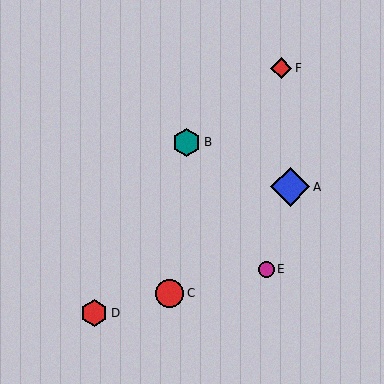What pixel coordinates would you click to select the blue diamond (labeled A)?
Click at (290, 187) to select the blue diamond A.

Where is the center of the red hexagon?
The center of the red hexagon is at (94, 313).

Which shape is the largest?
The blue diamond (labeled A) is the largest.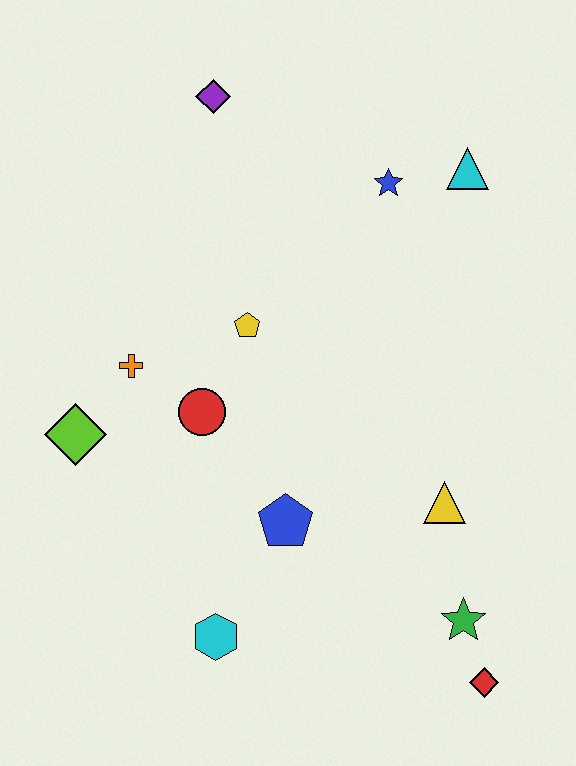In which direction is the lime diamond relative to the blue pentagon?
The lime diamond is to the left of the blue pentagon.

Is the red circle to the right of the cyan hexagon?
No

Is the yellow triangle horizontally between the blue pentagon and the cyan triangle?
Yes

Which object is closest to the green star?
The red diamond is closest to the green star.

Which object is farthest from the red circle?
The red diamond is farthest from the red circle.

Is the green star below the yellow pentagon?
Yes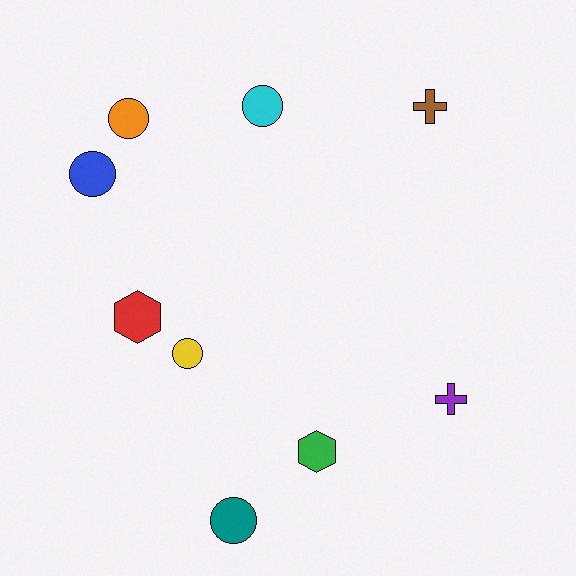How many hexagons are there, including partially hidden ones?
There are 2 hexagons.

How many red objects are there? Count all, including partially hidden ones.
There is 1 red object.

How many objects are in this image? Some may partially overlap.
There are 9 objects.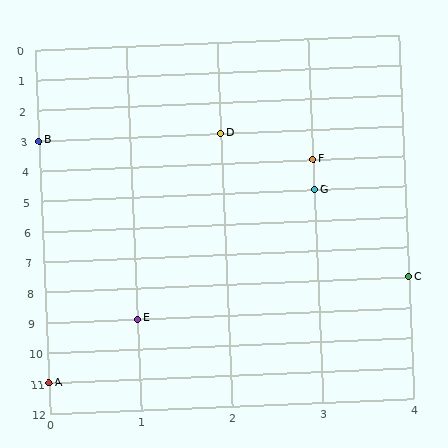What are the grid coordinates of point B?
Point B is at grid coordinates (0, 3).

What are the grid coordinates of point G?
Point G is at grid coordinates (3, 5).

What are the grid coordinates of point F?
Point F is at grid coordinates (3, 4).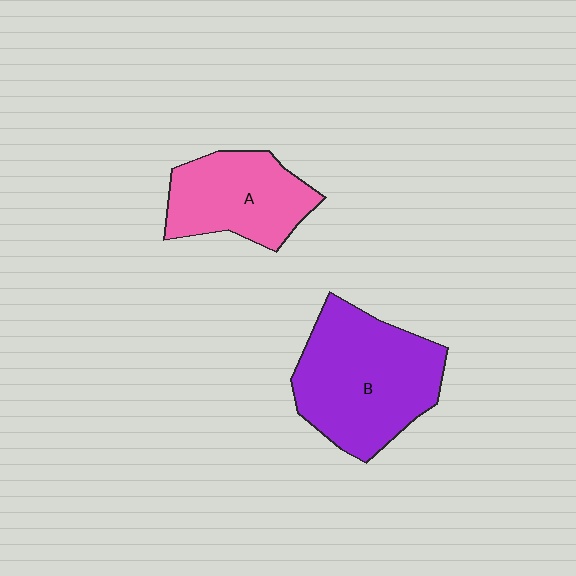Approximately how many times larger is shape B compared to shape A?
Approximately 1.5 times.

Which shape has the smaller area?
Shape A (pink).